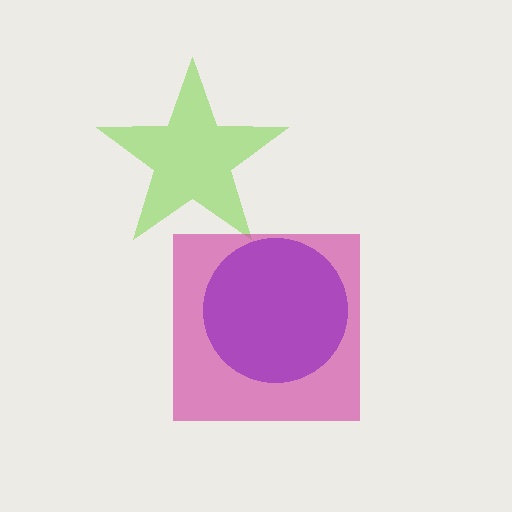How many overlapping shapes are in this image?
There are 3 overlapping shapes in the image.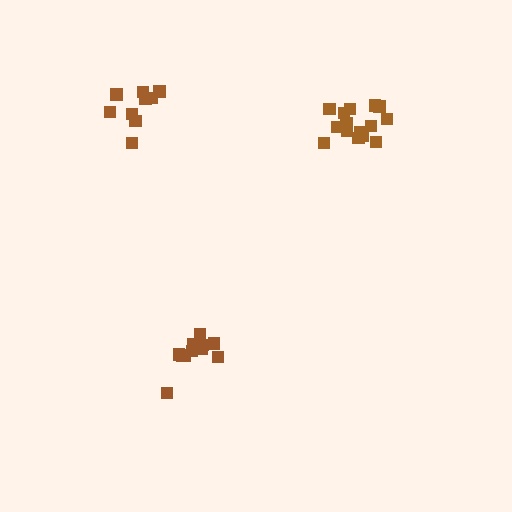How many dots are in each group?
Group 1: 15 dots, Group 2: 11 dots, Group 3: 9 dots (35 total).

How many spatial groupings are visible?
There are 3 spatial groupings.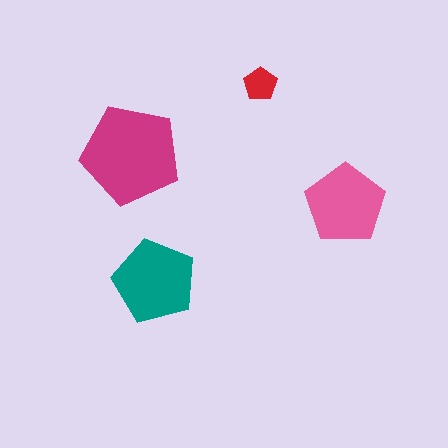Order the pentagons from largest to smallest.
the magenta one, the teal one, the pink one, the red one.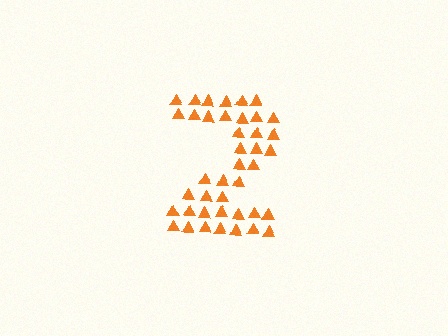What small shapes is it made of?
It is made of small triangles.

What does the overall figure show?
The overall figure shows the digit 2.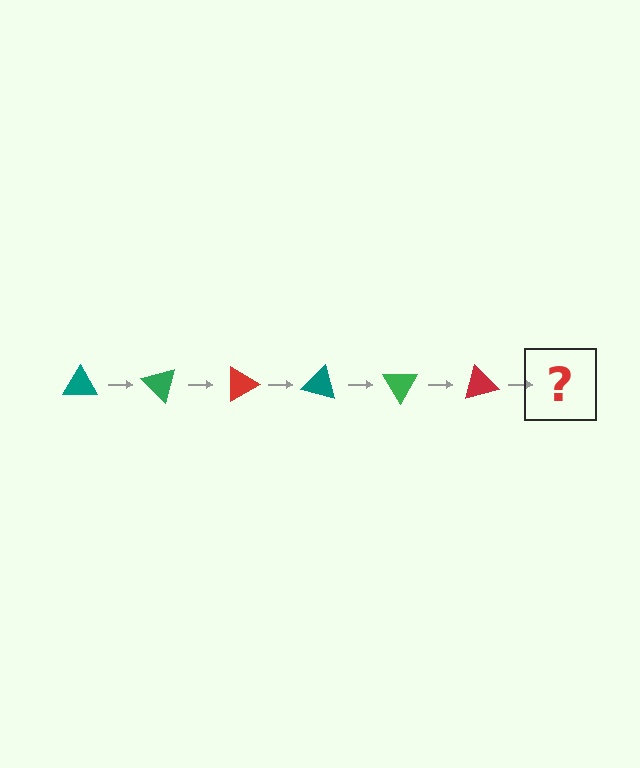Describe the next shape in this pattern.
It should be a teal triangle, rotated 270 degrees from the start.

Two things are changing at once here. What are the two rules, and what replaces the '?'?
The two rules are that it rotates 45 degrees each step and the color cycles through teal, green, and red. The '?' should be a teal triangle, rotated 270 degrees from the start.